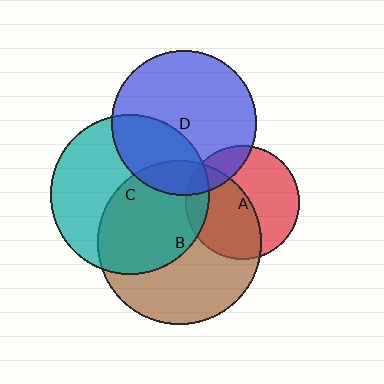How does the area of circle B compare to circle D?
Approximately 1.3 times.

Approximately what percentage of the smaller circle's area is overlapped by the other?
Approximately 50%.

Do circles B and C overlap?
Yes.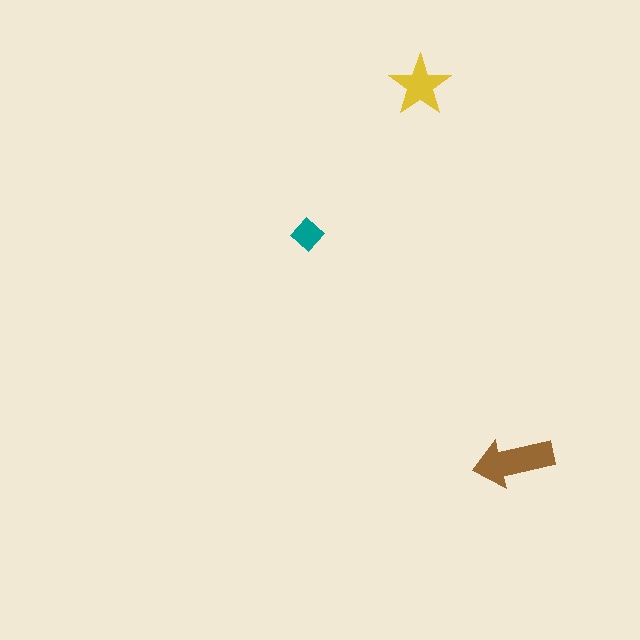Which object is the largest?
The brown arrow.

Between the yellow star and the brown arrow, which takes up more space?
The brown arrow.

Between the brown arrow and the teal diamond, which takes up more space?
The brown arrow.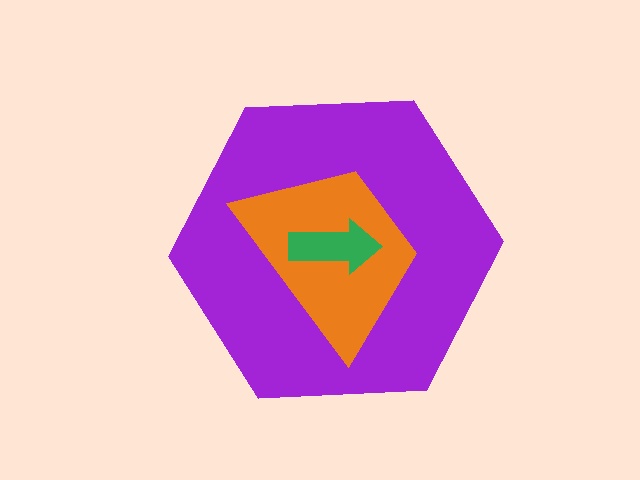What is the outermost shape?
The purple hexagon.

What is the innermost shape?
The green arrow.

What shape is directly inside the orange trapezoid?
The green arrow.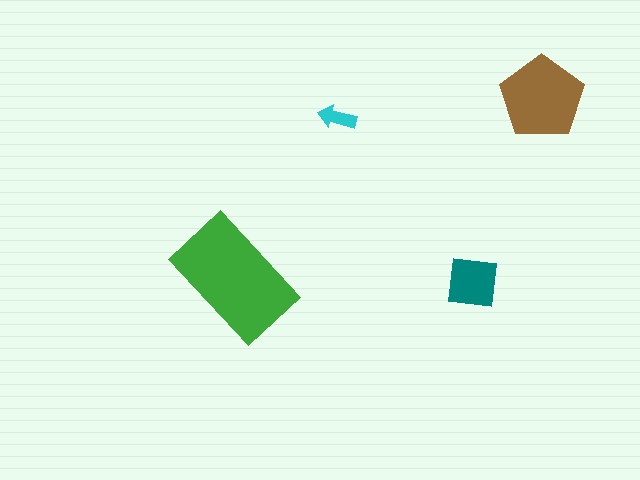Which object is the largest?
The green rectangle.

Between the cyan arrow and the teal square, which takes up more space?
The teal square.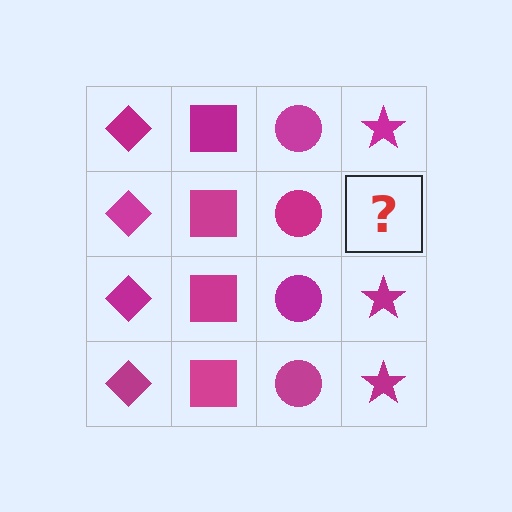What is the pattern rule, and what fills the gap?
The rule is that each column has a consistent shape. The gap should be filled with a magenta star.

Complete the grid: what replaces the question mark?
The question mark should be replaced with a magenta star.